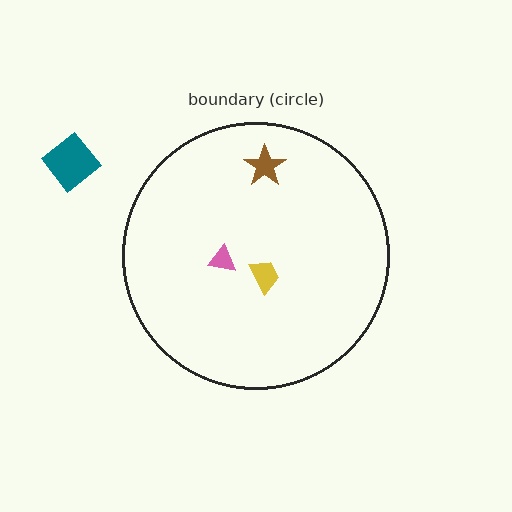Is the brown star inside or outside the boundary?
Inside.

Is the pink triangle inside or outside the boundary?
Inside.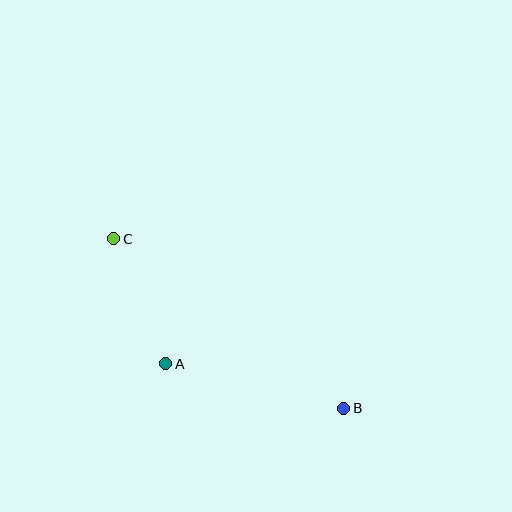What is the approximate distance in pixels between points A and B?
The distance between A and B is approximately 183 pixels.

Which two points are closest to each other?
Points A and C are closest to each other.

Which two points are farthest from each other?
Points B and C are farthest from each other.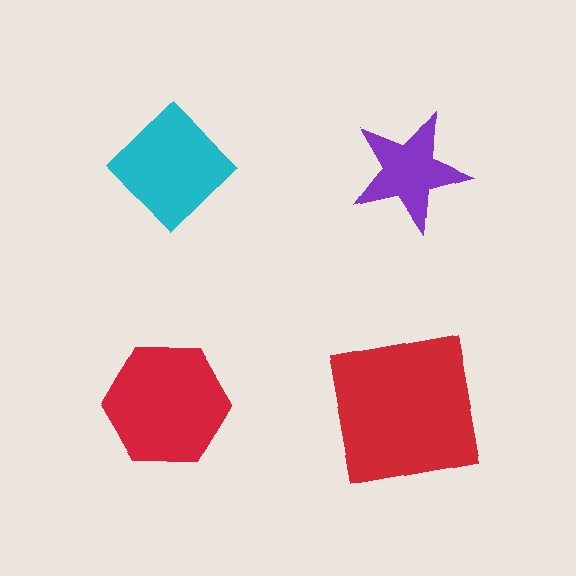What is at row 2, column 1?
A red hexagon.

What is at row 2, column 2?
A red square.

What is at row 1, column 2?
A purple star.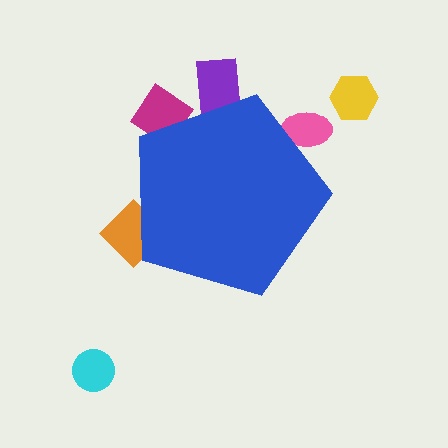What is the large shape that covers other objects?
A blue pentagon.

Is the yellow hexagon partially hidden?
No, the yellow hexagon is fully visible.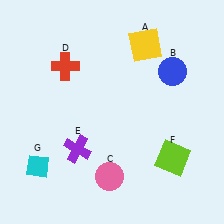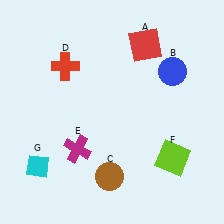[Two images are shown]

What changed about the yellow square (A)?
In Image 1, A is yellow. In Image 2, it changed to red.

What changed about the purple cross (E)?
In Image 1, E is purple. In Image 2, it changed to magenta.